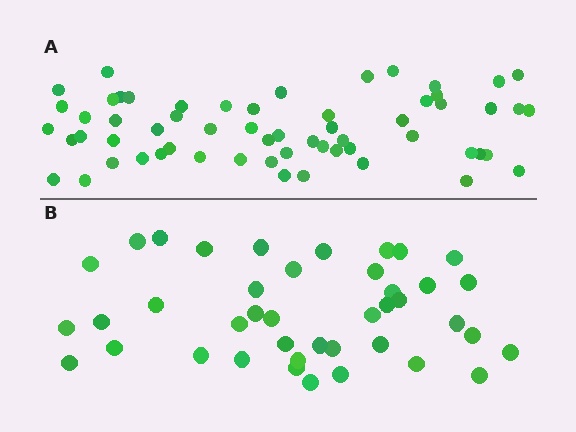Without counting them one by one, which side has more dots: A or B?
Region A (the top region) has more dots.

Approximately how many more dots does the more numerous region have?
Region A has approximately 20 more dots than region B.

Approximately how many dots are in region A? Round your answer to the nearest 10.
About 60 dots.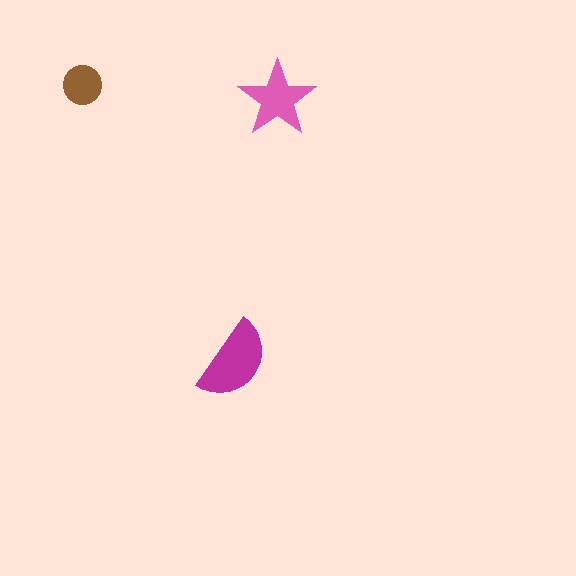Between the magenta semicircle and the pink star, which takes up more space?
The magenta semicircle.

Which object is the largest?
The magenta semicircle.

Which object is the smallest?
The brown circle.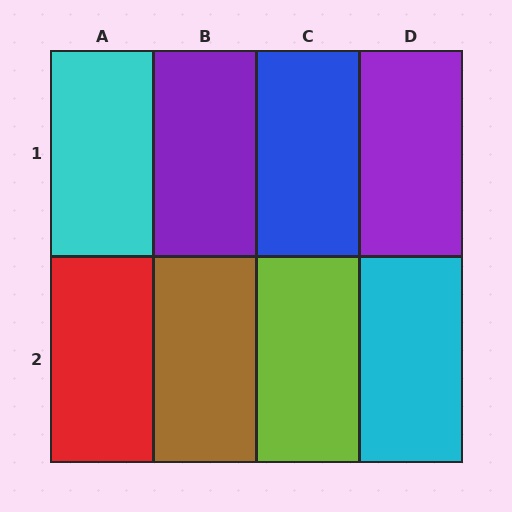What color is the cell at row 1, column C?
Blue.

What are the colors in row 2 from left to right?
Red, brown, lime, cyan.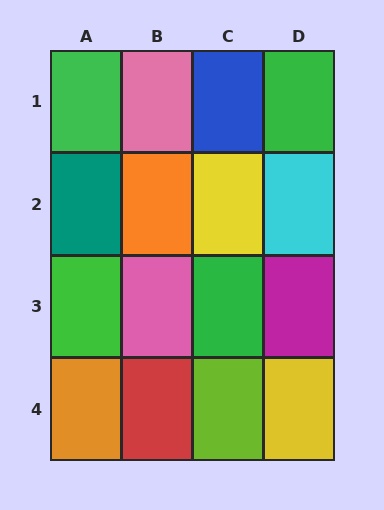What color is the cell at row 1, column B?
Pink.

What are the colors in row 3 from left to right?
Green, pink, green, magenta.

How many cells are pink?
2 cells are pink.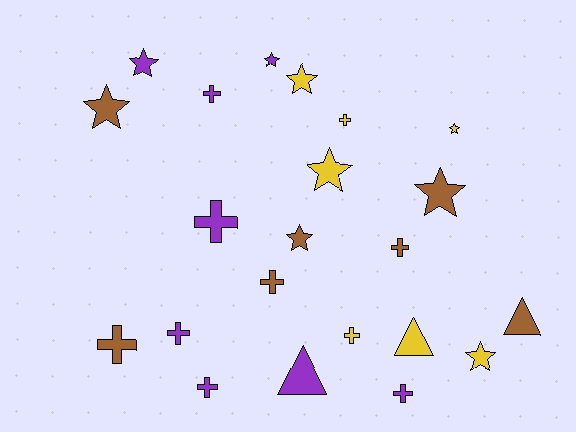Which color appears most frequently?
Purple, with 8 objects.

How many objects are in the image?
There are 22 objects.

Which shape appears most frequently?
Cross, with 10 objects.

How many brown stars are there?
There are 3 brown stars.